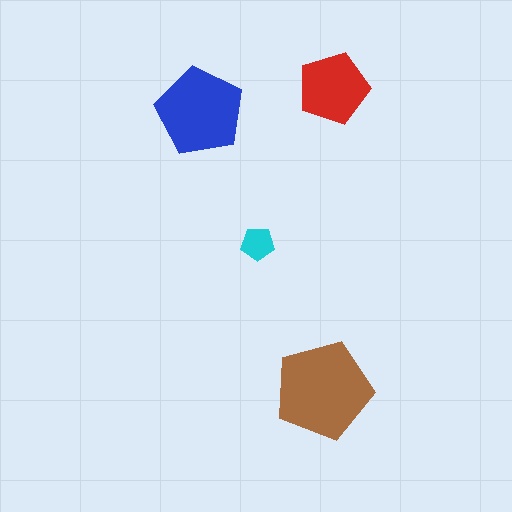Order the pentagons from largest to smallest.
the brown one, the blue one, the red one, the cyan one.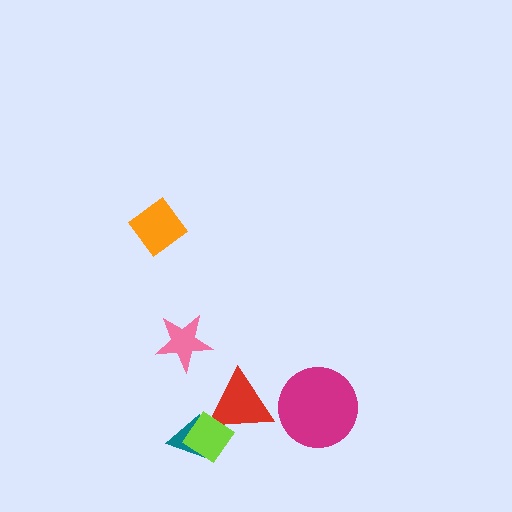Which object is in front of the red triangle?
The lime diamond is in front of the red triangle.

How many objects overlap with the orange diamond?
0 objects overlap with the orange diamond.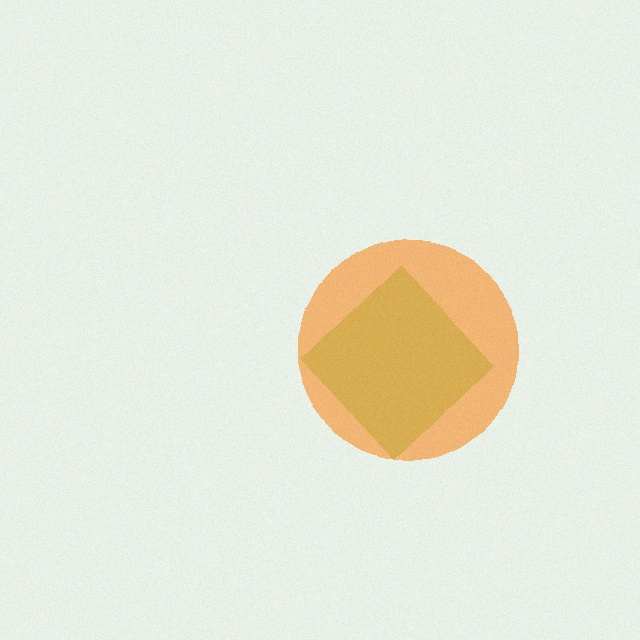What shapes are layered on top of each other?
The layered shapes are: a lime diamond, an orange circle.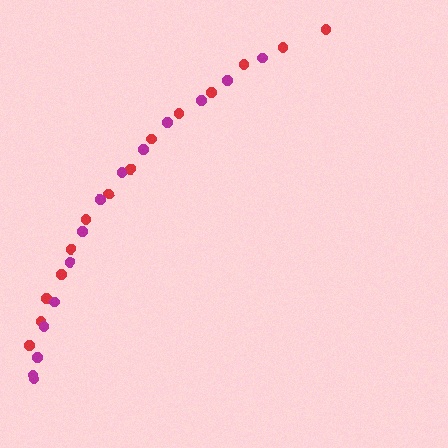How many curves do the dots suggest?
There are 2 distinct paths.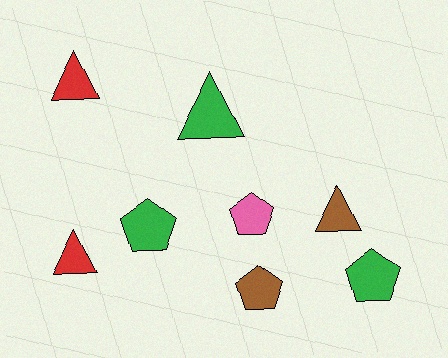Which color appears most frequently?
Green, with 3 objects.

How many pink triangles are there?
There are no pink triangles.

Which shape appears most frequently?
Pentagon, with 4 objects.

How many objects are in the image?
There are 8 objects.